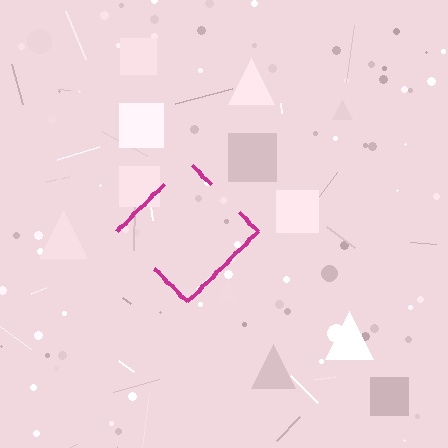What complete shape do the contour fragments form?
The contour fragments form a diamond.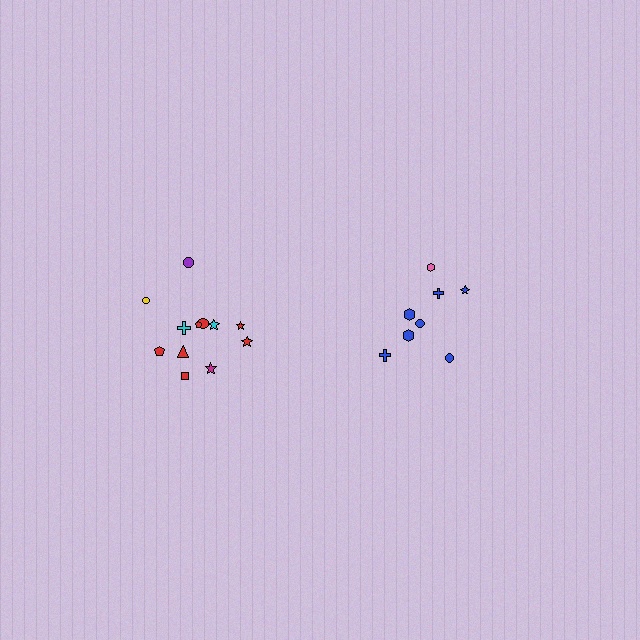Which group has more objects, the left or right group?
The left group.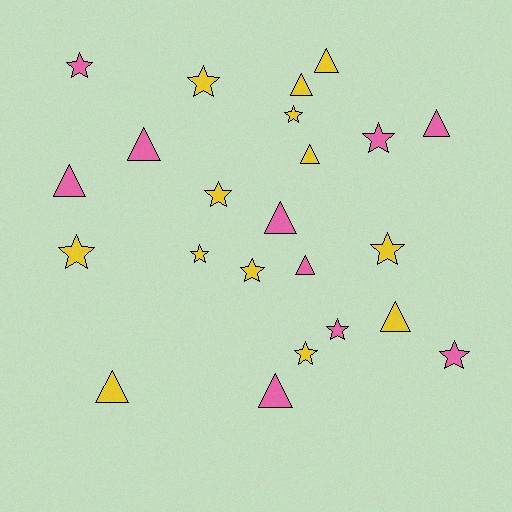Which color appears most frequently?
Yellow, with 13 objects.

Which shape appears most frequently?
Star, with 12 objects.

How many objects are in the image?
There are 23 objects.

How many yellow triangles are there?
There are 5 yellow triangles.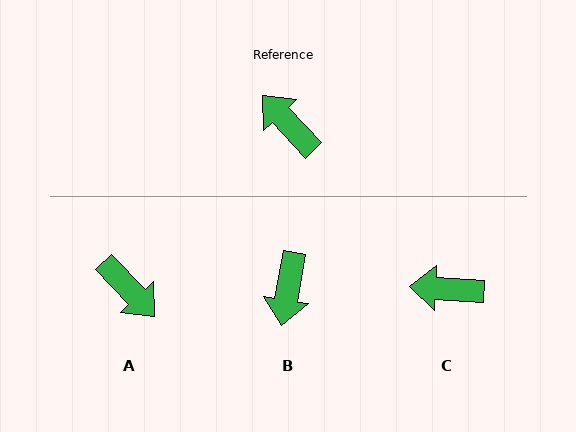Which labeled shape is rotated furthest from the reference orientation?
A, about 180 degrees away.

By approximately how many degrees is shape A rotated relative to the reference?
Approximately 180 degrees counter-clockwise.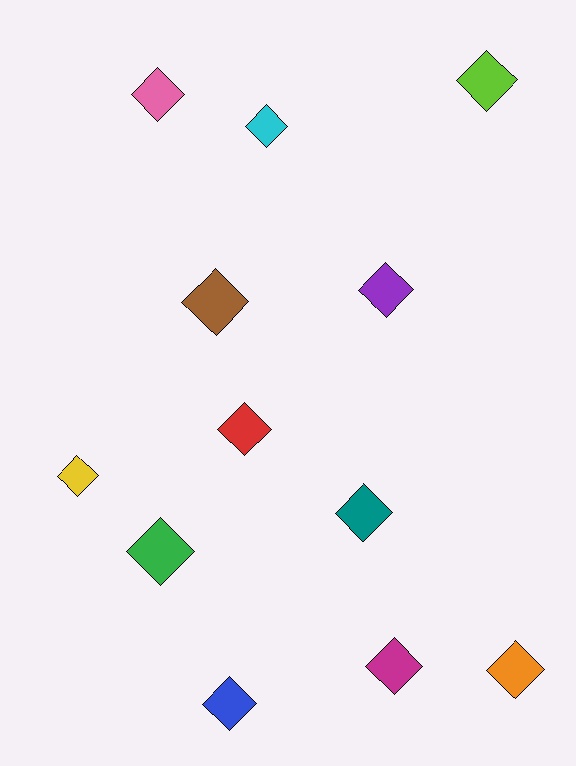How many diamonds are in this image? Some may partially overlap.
There are 12 diamonds.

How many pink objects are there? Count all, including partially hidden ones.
There is 1 pink object.